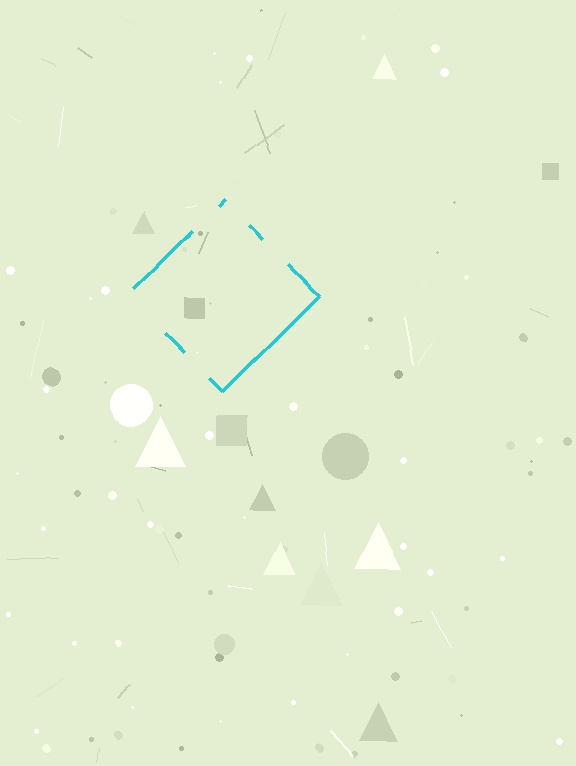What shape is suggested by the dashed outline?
The dashed outline suggests a diamond.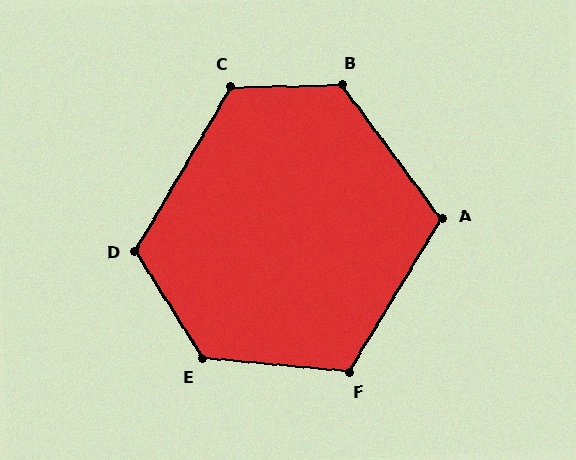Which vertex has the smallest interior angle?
A, at approximately 112 degrees.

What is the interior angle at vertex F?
Approximately 116 degrees (obtuse).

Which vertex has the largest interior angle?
E, at approximately 127 degrees.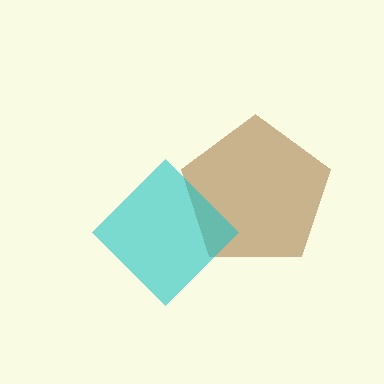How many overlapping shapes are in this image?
There are 2 overlapping shapes in the image.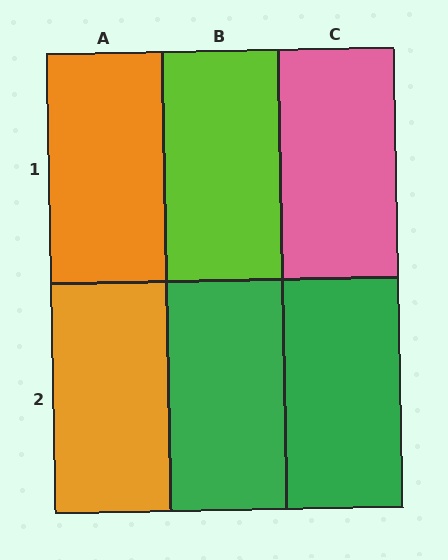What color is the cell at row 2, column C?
Green.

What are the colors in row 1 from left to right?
Orange, lime, pink.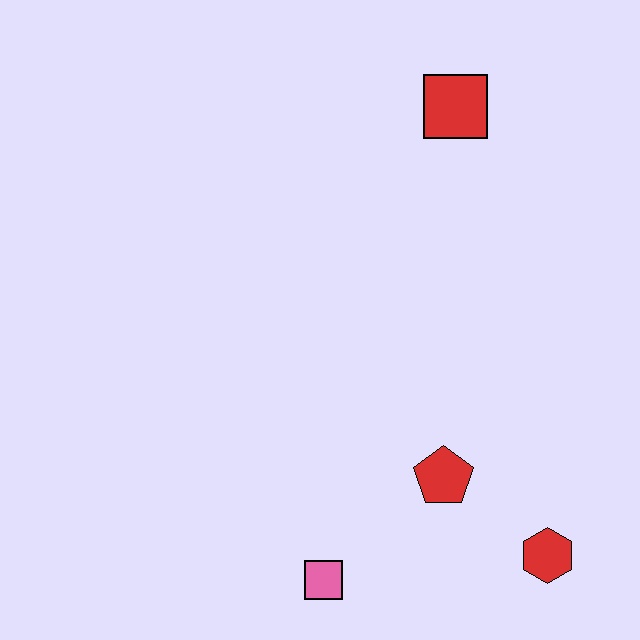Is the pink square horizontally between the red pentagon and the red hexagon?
No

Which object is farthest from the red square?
The pink square is farthest from the red square.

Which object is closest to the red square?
The red pentagon is closest to the red square.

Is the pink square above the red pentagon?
No